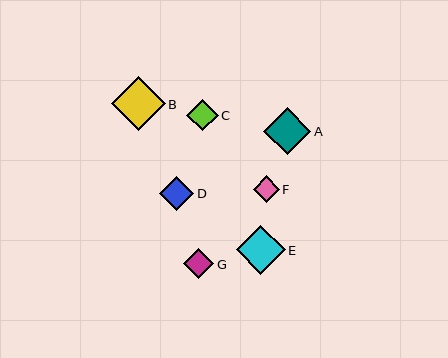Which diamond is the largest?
Diamond B is the largest with a size of approximately 54 pixels.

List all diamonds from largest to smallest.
From largest to smallest: B, E, A, D, C, G, F.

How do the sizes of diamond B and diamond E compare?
Diamond B and diamond E are approximately the same size.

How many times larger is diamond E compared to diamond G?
Diamond E is approximately 1.6 times the size of diamond G.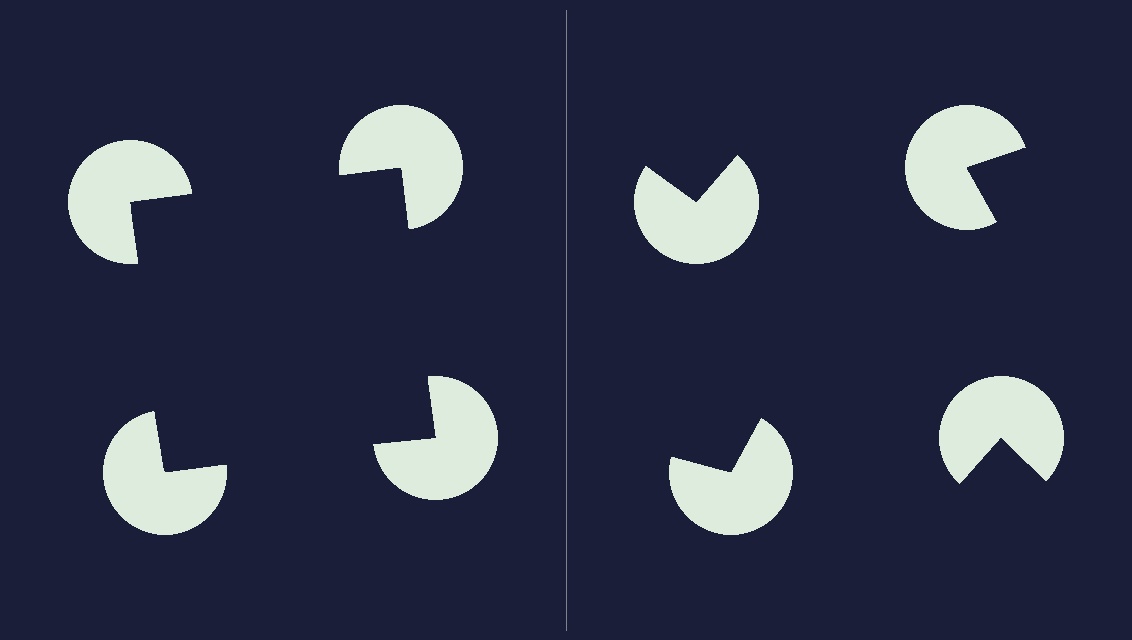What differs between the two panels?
The pac-man discs are positioned identically on both sides; only the wedge orientations differ. On the left they align to a square; on the right they are misaligned.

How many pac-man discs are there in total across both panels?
8 — 4 on each side.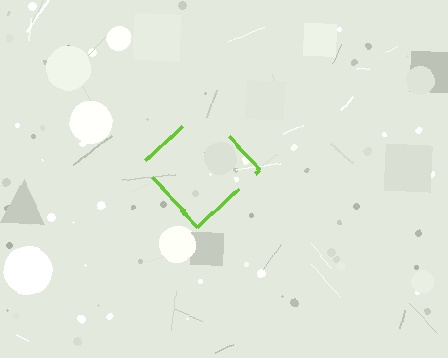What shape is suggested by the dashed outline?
The dashed outline suggests a diamond.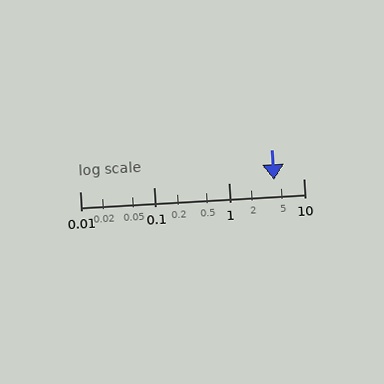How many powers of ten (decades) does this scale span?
The scale spans 3 decades, from 0.01 to 10.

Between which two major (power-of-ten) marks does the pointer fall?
The pointer is between 1 and 10.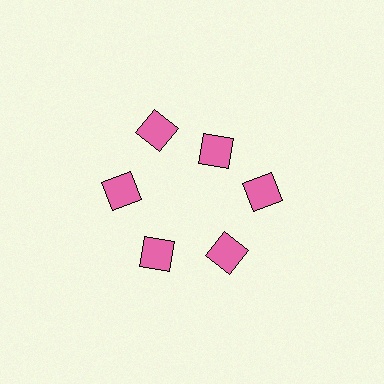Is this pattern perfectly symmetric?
No. The 6 pink squares are arranged in a ring, but one element near the 1 o'clock position is pulled inward toward the center, breaking the 6-fold rotational symmetry.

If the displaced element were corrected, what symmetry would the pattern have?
It would have 6-fold rotational symmetry — the pattern would map onto itself every 60 degrees.